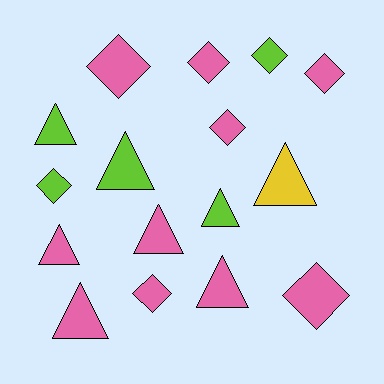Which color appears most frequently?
Pink, with 10 objects.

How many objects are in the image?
There are 16 objects.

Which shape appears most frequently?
Diamond, with 8 objects.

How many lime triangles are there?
There are 3 lime triangles.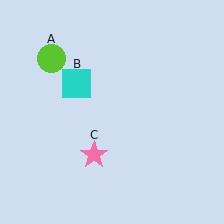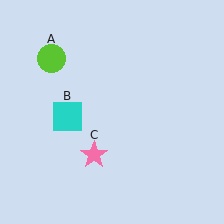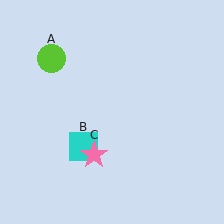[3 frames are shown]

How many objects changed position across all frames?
1 object changed position: cyan square (object B).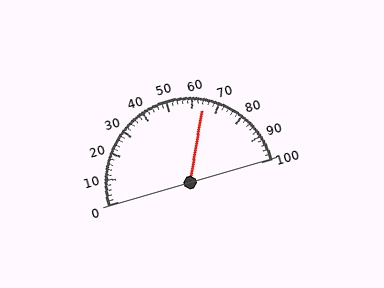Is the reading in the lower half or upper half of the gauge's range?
The reading is in the upper half of the range (0 to 100).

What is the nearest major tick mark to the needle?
The nearest major tick mark is 60.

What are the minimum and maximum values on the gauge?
The gauge ranges from 0 to 100.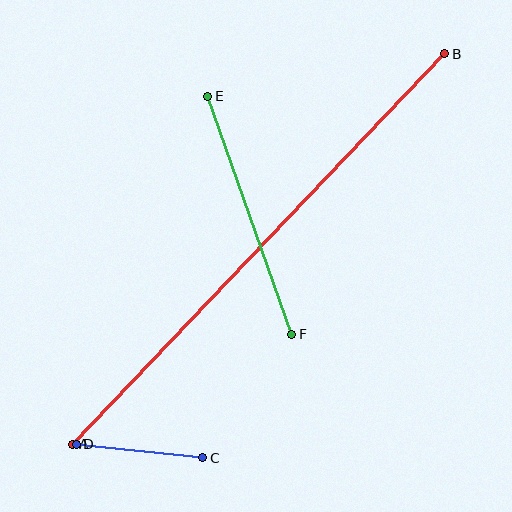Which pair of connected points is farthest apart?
Points A and B are farthest apart.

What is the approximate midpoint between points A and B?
The midpoint is at approximately (258, 249) pixels.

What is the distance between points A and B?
The distance is approximately 540 pixels.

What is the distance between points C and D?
The distance is approximately 127 pixels.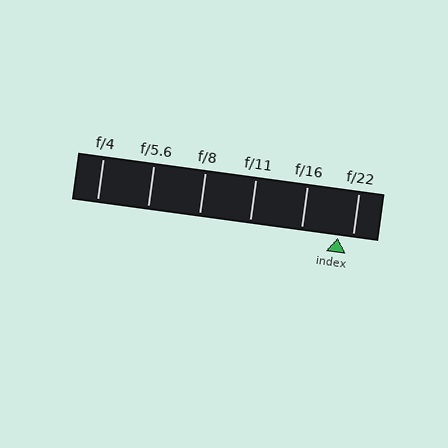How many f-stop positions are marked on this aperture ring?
There are 6 f-stop positions marked.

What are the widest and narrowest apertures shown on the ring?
The widest aperture shown is f/4 and the narrowest is f/22.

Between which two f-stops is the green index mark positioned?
The index mark is between f/16 and f/22.